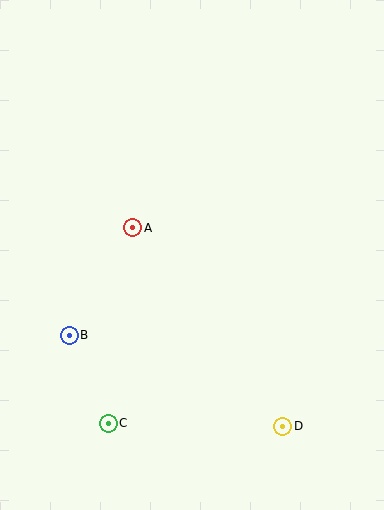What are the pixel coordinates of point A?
Point A is at (133, 228).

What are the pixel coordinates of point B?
Point B is at (69, 335).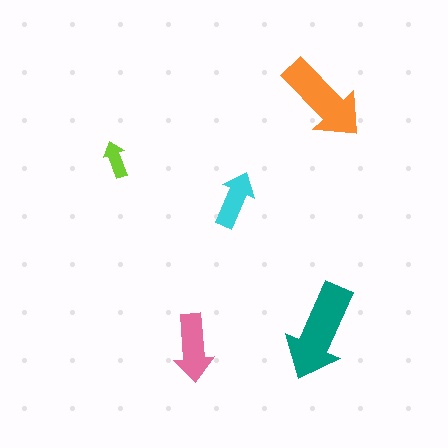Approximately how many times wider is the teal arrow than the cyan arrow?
About 1.5 times wider.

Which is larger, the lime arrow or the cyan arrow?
The cyan one.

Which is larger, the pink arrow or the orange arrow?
The orange one.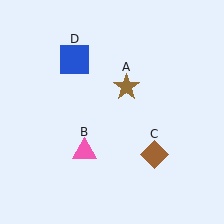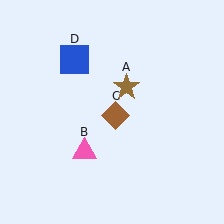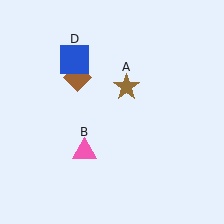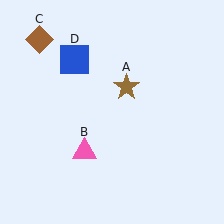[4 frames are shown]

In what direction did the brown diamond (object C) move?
The brown diamond (object C) moved up and to the left.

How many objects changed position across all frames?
1 object changed position: brown diamond (object C).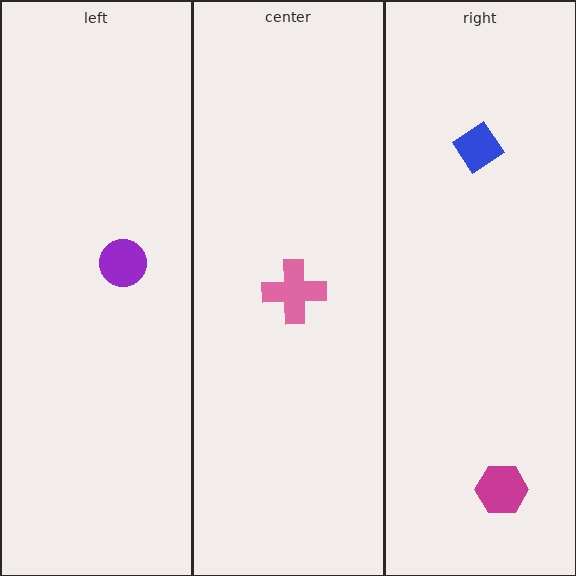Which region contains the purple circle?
The left region.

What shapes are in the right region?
The blue diamond, the magenta hexagon.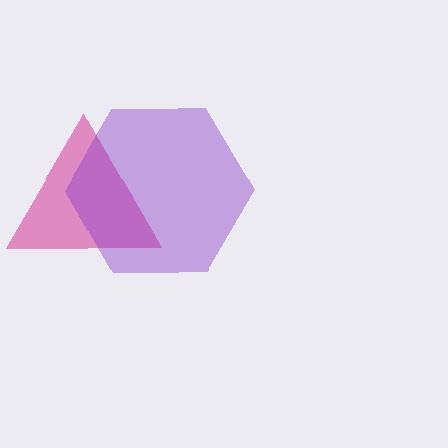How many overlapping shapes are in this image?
There are 2 overlapping shapes in the image.